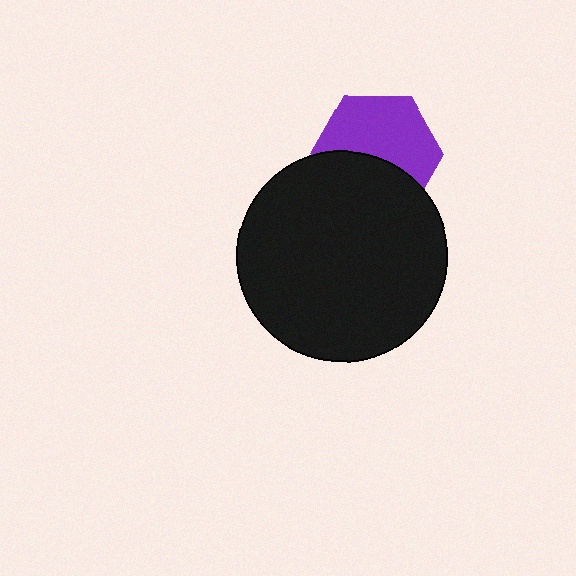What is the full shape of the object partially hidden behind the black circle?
The partially hidden object is a purple hexagon.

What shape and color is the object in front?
The object in front is a black circle.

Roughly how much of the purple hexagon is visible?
About half of it is visible (roughly 58%).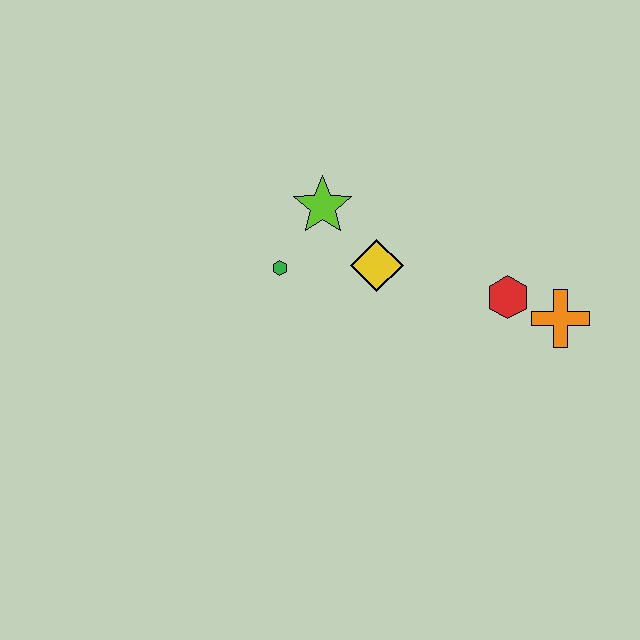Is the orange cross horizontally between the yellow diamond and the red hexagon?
No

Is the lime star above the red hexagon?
Yes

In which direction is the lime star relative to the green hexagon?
The lime star is above the green hexagon.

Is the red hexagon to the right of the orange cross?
No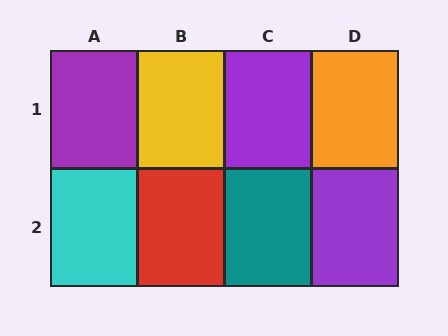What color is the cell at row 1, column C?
Purple.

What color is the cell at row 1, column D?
Orange.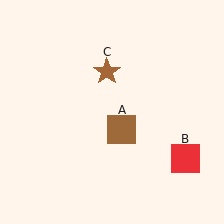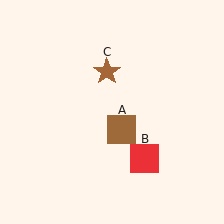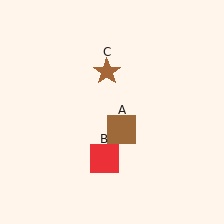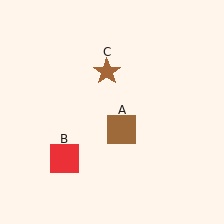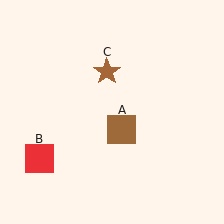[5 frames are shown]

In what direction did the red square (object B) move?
The red square (object B) moved left.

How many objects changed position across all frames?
1 object changed position: red square (object B).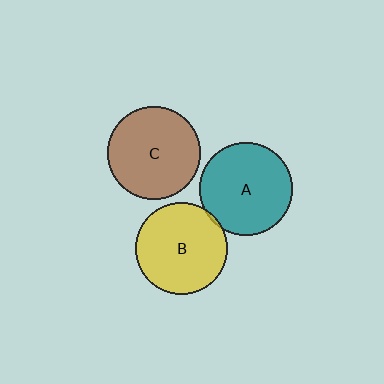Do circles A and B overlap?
Yes.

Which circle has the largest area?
Circle A (teal).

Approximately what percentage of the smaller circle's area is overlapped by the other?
Approximately 5%.